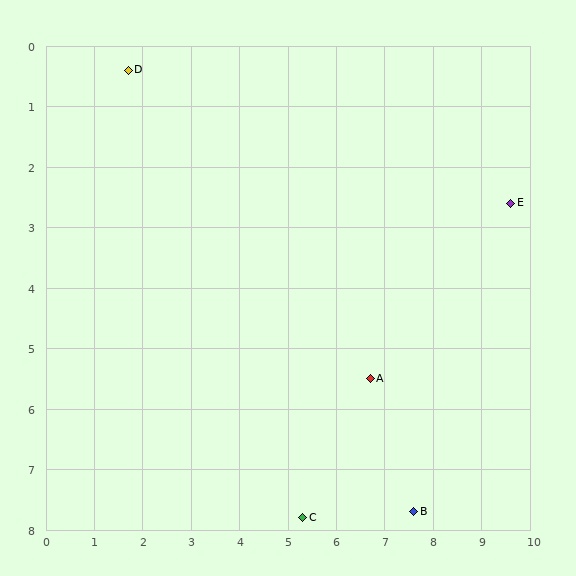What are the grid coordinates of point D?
Point D is at approximately (1.7, 0.4).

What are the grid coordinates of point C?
Point C is at approximately (5.3, 7.8).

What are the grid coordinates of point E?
Point E is at approximately (9.6, 2.6).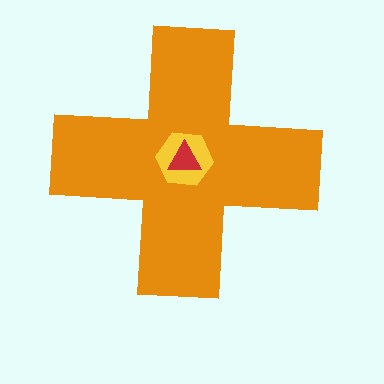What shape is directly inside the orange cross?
The yellow hexagon.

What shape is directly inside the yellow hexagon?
The red triangle.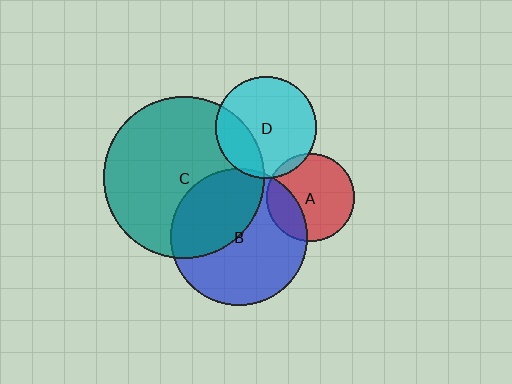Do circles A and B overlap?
Yes.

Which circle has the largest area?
Circle C (teal).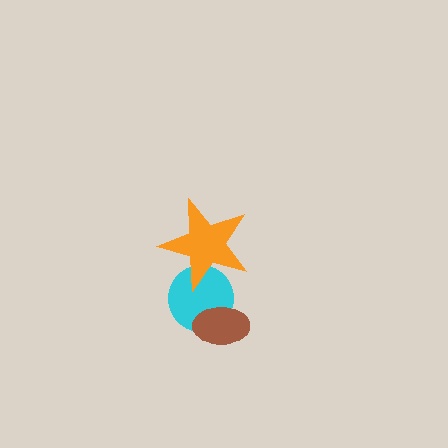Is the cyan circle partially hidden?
Yes, it is partially covered by another shape.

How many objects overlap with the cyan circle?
2 objects overlap with the cyan circle.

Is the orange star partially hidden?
No, no other shape covers it.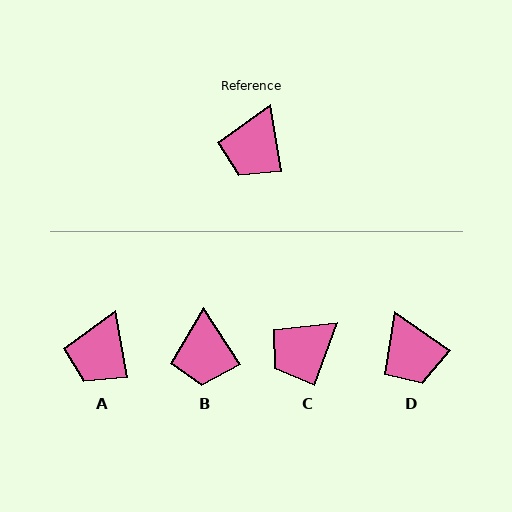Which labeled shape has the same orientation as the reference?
A.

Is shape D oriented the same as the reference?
No, it is off by about 45 degrees.